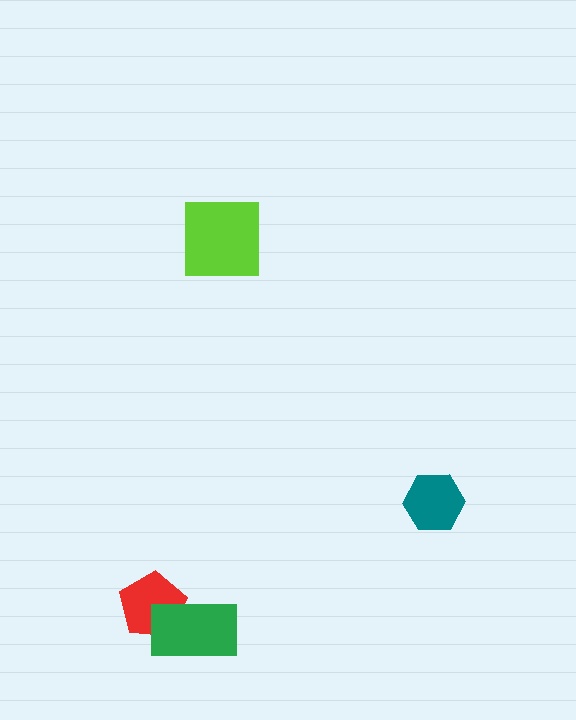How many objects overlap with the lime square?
0 objects overlap with the lime square.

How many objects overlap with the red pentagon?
1 object overlaps with the red pentagon.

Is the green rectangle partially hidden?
No, no other shape covers it.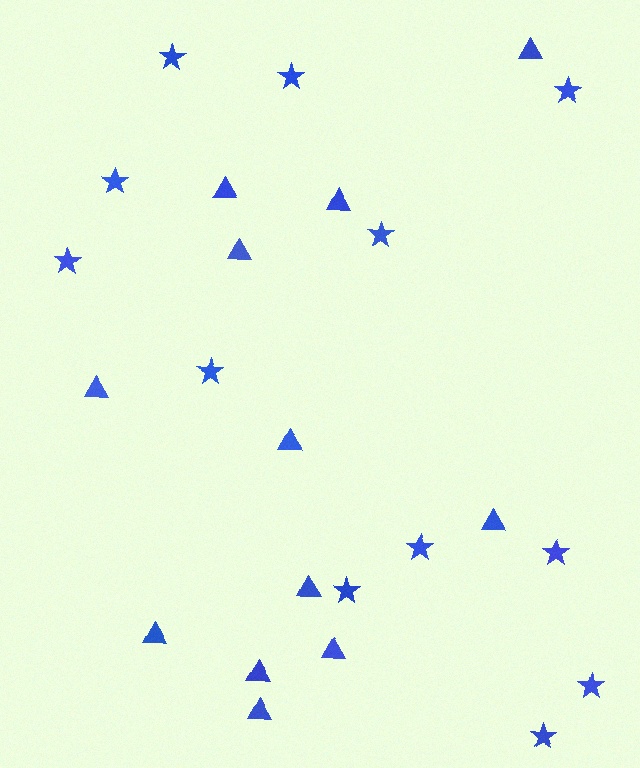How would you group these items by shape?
There are 2 groups: one group of stars (12) and one group of triangles (12).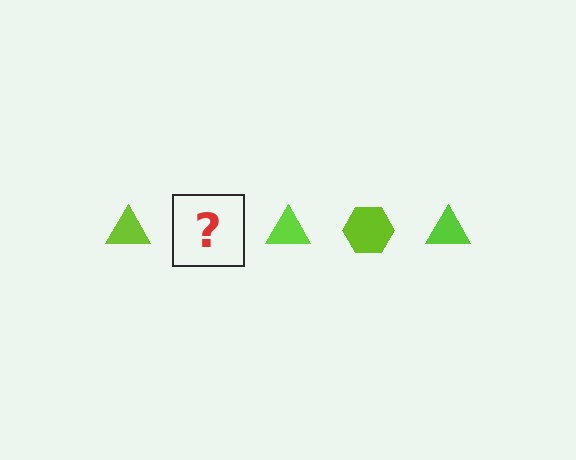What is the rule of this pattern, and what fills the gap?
The rule is that the pattern cycles through triangle, hexagon shapes in lime. The gap should be filled with a lime hexagon.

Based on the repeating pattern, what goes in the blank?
The blank should be a lime hexagon.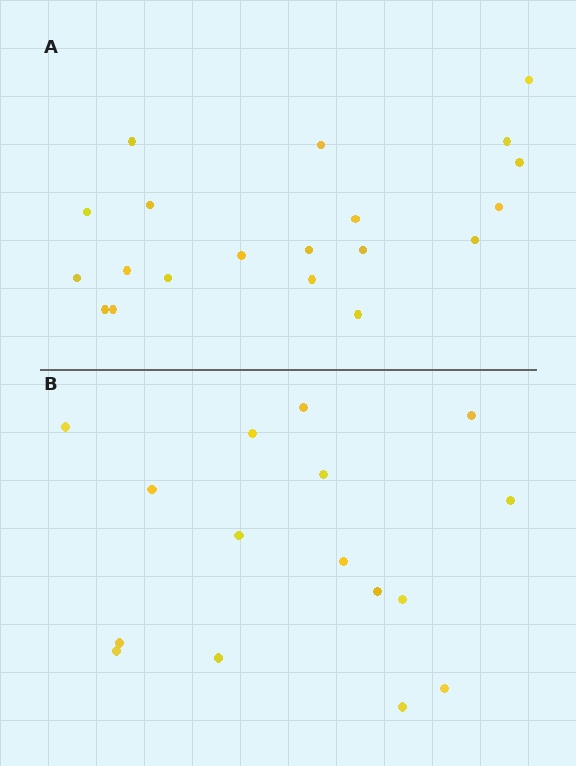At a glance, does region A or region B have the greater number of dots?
Region A (the top region) has more dots.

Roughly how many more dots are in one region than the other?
Region A has about 4 more dots than region B.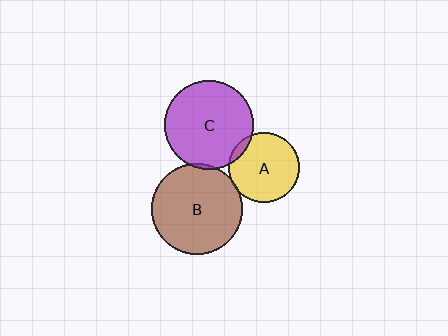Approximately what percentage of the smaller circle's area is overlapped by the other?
Approximately 5%.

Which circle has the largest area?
Circle B (brown).